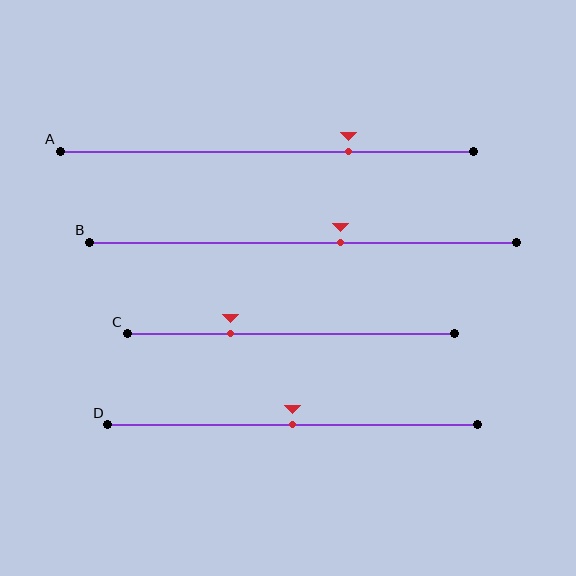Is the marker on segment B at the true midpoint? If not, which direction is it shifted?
No, the marker on segment B is shifted to the right by about 9% of the segment length.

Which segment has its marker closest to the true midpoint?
Segment D has its marker closest to the true midpoint.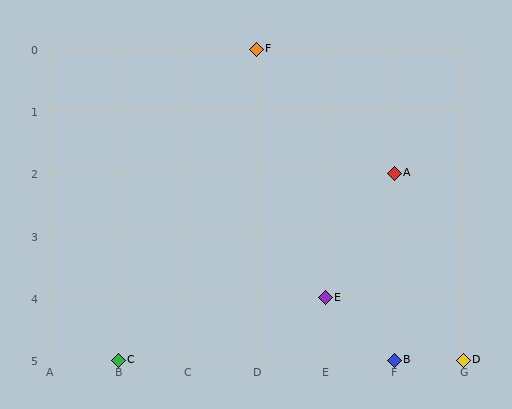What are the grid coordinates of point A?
Point A is at grid coordinates (F, 2).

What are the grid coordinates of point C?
Point C is at grid coordinates (B, 5).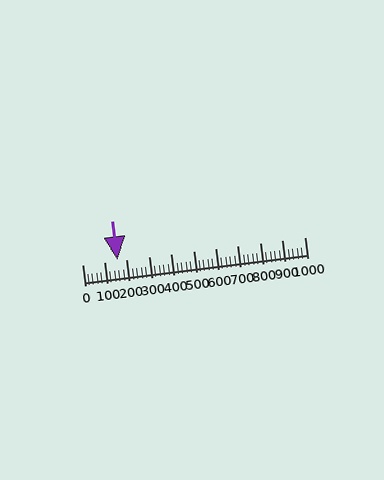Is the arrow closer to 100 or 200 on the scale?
The arrow is closer to 200.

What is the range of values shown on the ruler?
The ruler shows values from 0 to 1000.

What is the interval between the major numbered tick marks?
The major tick marks are spaced 100 units apart.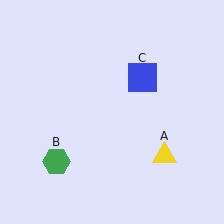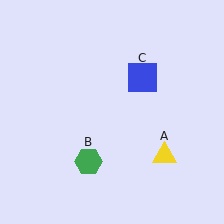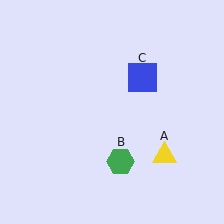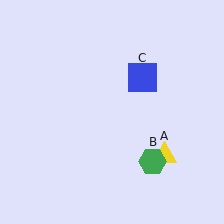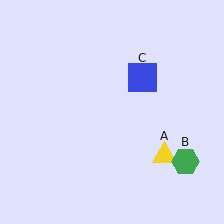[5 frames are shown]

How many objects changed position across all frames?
1 object changed position: green hexagon (object B).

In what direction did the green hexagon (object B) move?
The green hexagon (object B) moved right.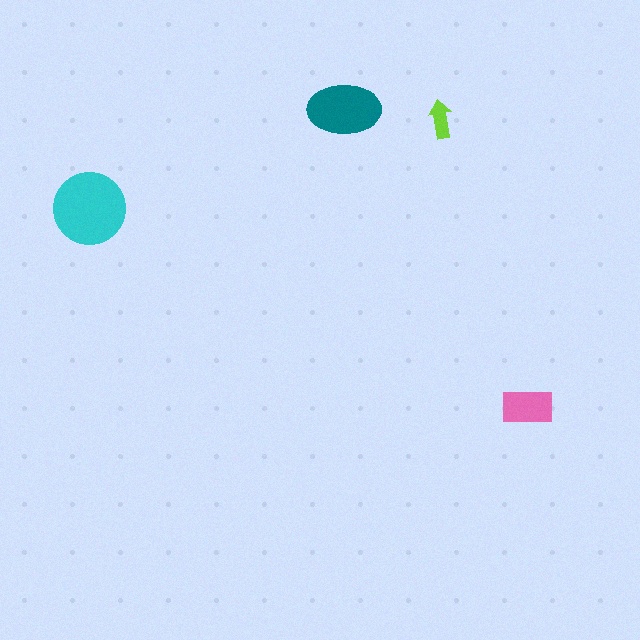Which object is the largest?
The cyan circle.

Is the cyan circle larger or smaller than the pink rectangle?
Larger.